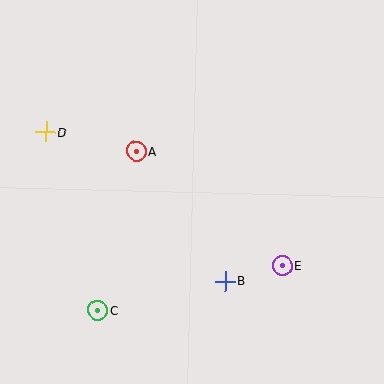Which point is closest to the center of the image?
Point A at (136, 151) is closest to the center.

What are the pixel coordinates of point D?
Point D is at (46, 132).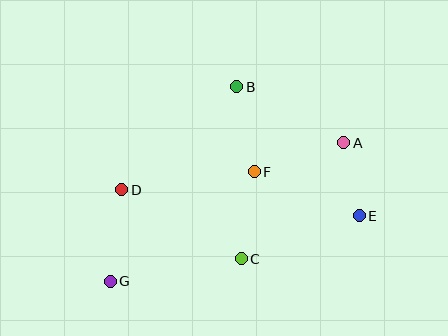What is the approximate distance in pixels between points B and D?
The distance between B and D is approximately 154 pixels.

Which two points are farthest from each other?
Points A and G are farthest from each other.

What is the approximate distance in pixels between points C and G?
The distance between C and G is approximately 133 pixels.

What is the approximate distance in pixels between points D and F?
The distance between D and F is approximately 133 pixels.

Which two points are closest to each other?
Points A and E are closest to each other.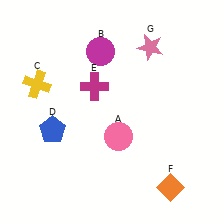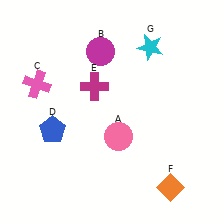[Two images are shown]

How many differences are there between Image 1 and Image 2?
There are 2 differences between the two images.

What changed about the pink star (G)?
In Image 1, G is pink. In Image 2, it changed to cyan.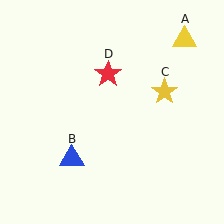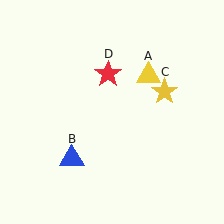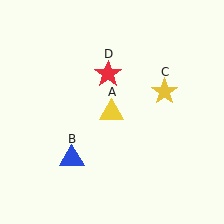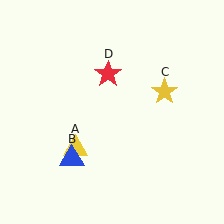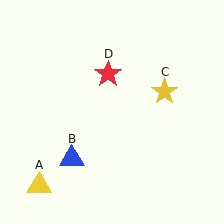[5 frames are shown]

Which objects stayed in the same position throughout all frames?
Blue triangle (object B) and yellow star (object C) and red star (object D) remained stationary.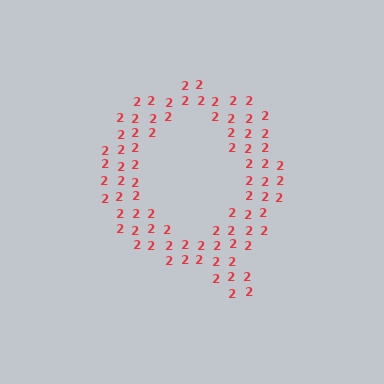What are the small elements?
The small elements are digit 2's.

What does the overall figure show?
The overall figure shows the letter Q.